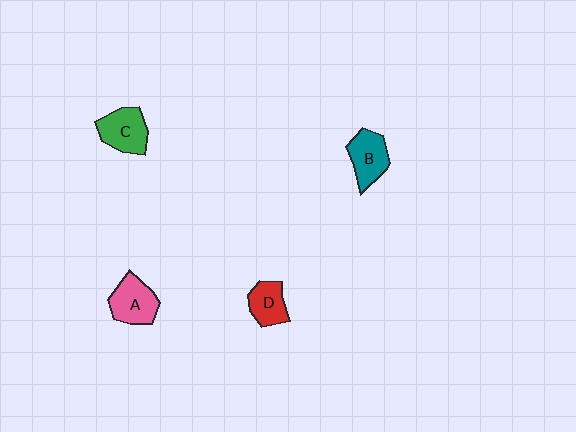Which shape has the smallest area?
Shape D (red).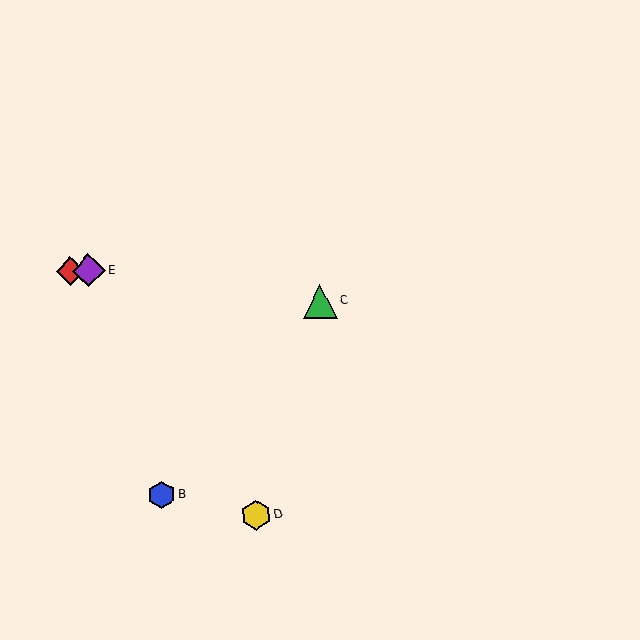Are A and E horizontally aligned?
Yes, both are at y≈271.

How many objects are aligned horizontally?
2 objects (A, E) are aligned horizontally.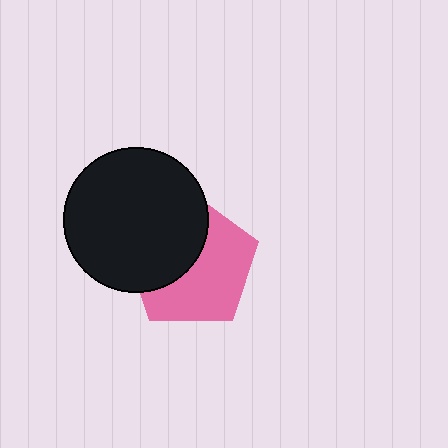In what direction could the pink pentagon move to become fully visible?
The pink pentagon could move toward the lower-right. That would shift it out from behind the black circle entirely.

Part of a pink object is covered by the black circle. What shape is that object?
It is a pentagon.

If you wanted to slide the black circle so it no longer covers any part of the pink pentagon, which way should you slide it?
Slide it toward the upper-left — that is the most direct way to separate the two shapes.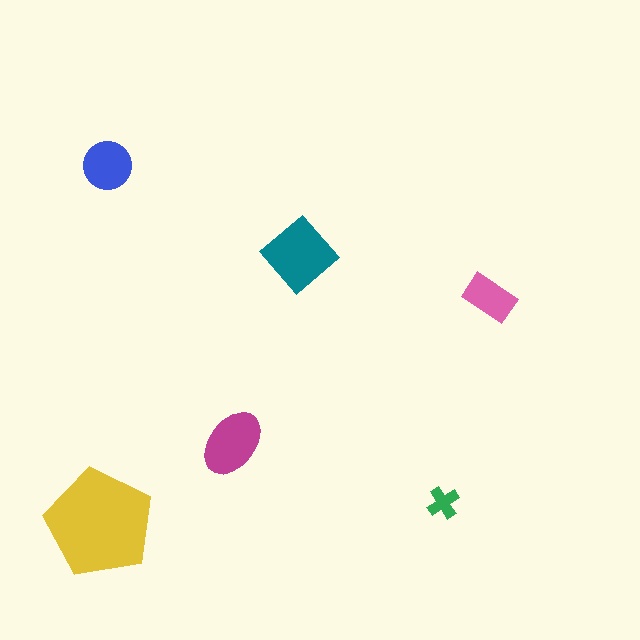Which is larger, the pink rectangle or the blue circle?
The blue circle.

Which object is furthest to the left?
The yellow pentagon is leftmost.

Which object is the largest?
The yellow pentagon.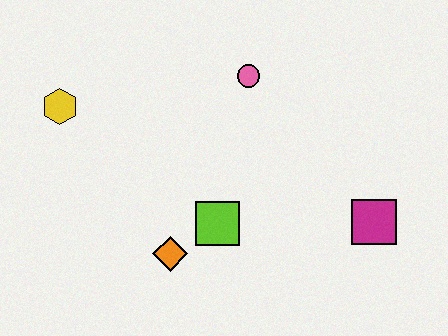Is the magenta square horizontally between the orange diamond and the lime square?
No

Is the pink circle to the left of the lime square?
No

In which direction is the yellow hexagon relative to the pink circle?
The yellow hexagon is to the left of the pink circle.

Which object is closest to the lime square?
The orange diamond is closest to the lime square.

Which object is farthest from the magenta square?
The yellow hexagon is farthest from the magenta square.